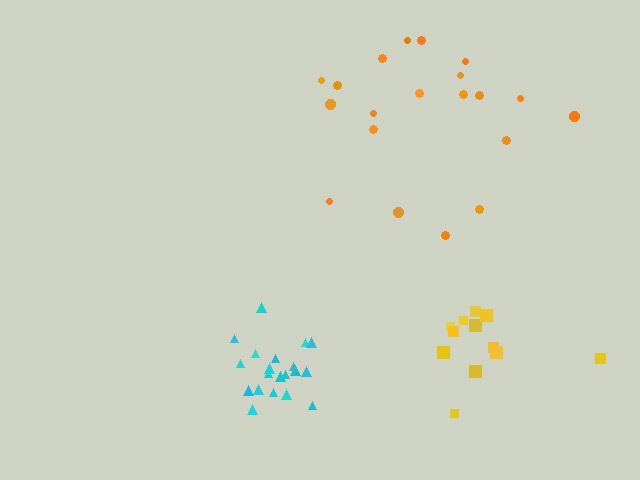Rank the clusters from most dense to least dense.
cyan, yellow, orange.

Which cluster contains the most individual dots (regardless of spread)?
Cyan (20).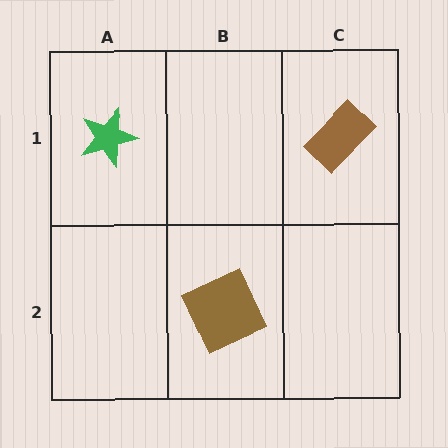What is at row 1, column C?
A brown rectangle.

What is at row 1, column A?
A green star.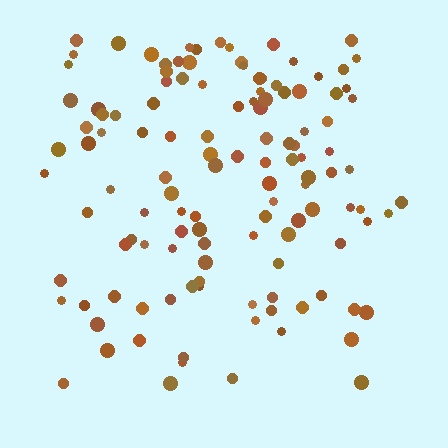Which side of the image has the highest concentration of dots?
The top.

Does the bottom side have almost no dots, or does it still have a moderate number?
Still a moderate number, just noticeably fewer than the top.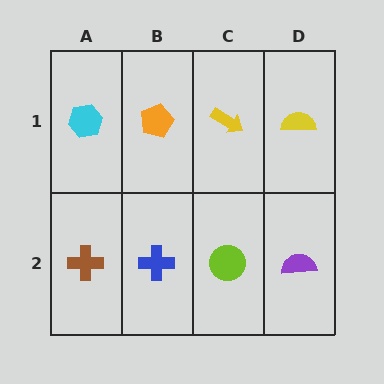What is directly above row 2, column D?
A yellow semicircle.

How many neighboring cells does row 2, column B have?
3.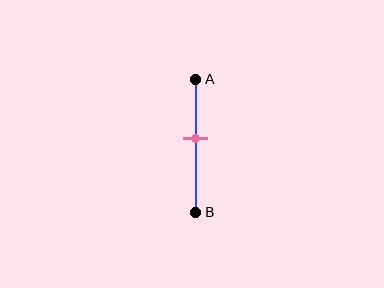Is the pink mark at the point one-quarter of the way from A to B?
No, the mark is at about 45% from A, not at the 25% one-quarter point.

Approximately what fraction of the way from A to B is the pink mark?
The pink mark is approximately 45% of the way from A to B.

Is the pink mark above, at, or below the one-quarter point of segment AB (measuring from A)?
The pink mark is below the one-quarter point of segment AB.